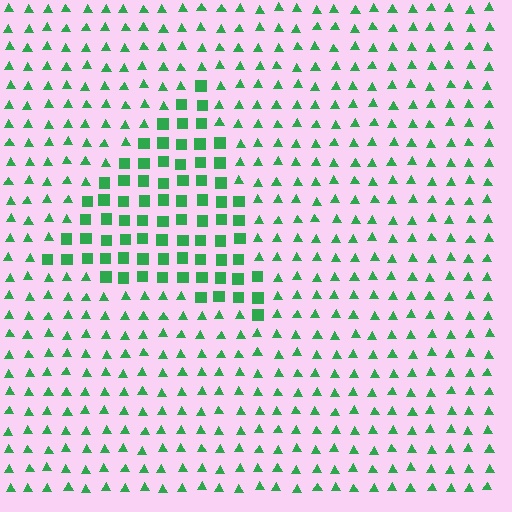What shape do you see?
I see a triangle.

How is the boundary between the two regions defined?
The boundary is defined by a change in element shape: squares inside vs. triangles outside. All elements share the same color and spacing.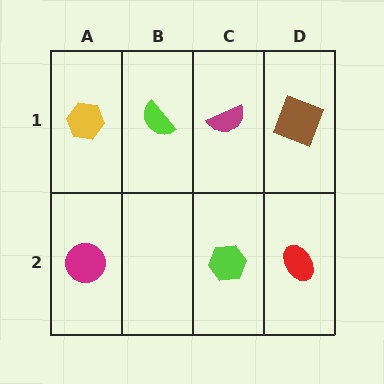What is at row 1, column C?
A magenta semicircle.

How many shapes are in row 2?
3 shapes.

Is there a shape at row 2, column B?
No, that cell is empty.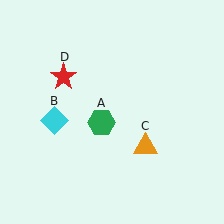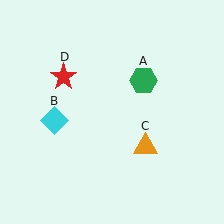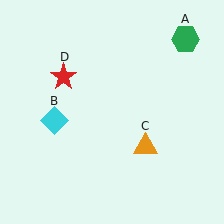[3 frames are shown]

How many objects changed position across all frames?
1 object changed position: green hexagon (object A).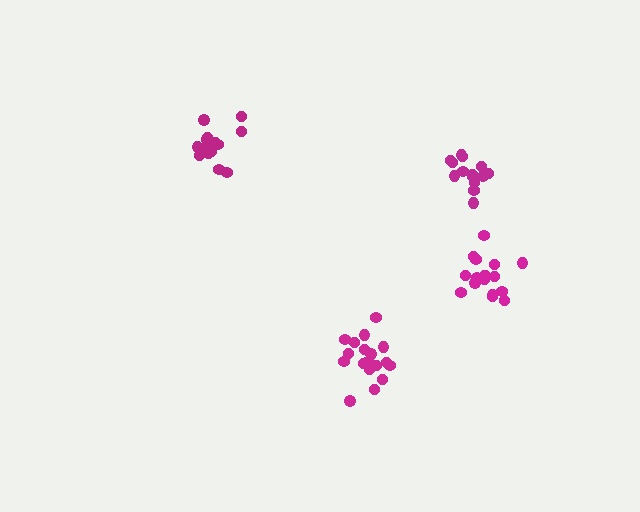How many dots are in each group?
Group 1: 18 dots, Group 2: 16 dots, Group 3: 17 dots, Group 4: 14 dots (65 total).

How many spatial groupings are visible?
There are 4 spatial groupings.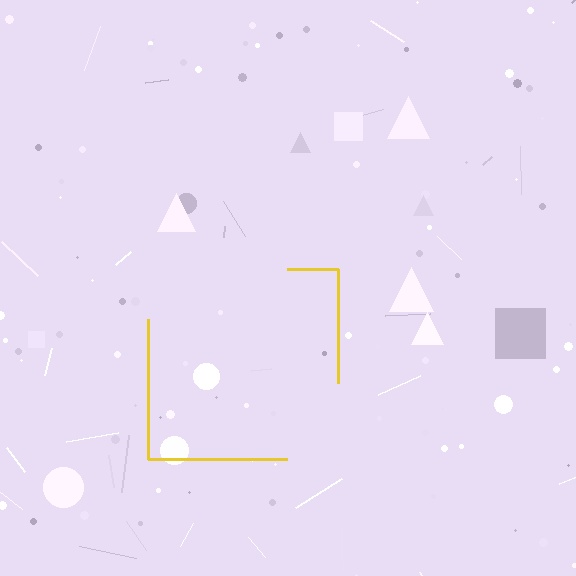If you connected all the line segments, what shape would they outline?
They would outline a square.